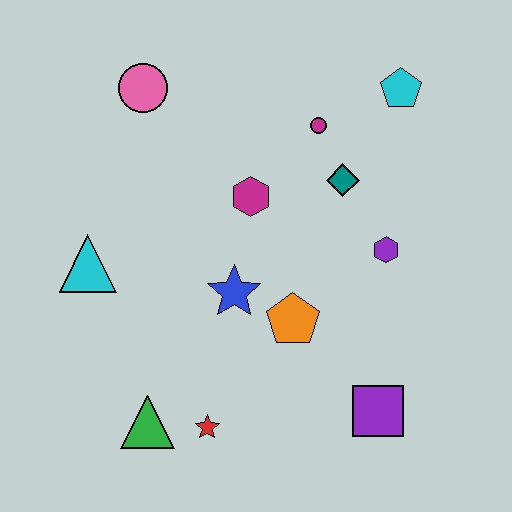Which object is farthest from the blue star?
The cyan pentagon is farthest from the blue star.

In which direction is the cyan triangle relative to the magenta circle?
The cyan triangle is to the left of the magenta circle.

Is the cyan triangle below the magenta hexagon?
Yes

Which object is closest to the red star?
The green triangle is closest to the red star.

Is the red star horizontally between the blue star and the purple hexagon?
No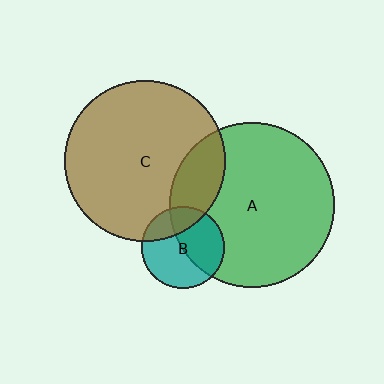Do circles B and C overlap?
Yes.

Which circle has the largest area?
Circle A (green).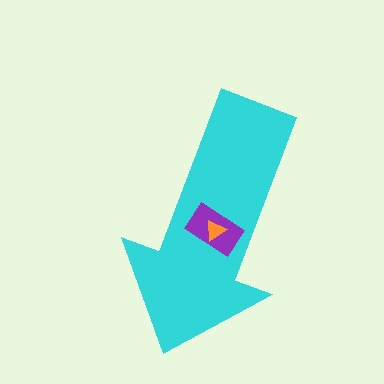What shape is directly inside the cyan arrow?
The purple rectangle.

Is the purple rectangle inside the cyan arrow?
Yes.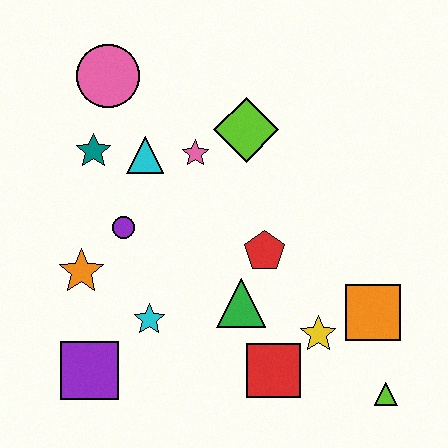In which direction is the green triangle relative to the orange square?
The green triangle is to the left of the orange square.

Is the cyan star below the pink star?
Yes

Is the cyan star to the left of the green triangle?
Yes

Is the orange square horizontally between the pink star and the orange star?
No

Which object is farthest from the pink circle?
The lime triangle is farthest from the pink circle.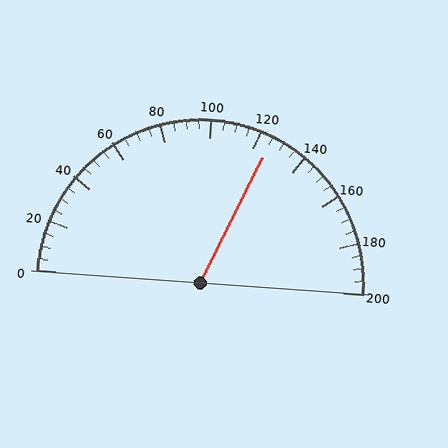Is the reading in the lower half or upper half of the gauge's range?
The reading is in the upper half of the range (0 to 200).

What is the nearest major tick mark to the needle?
The nearest major tick mark is 120.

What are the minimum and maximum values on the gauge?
The gauge ranges from 0 to 200.